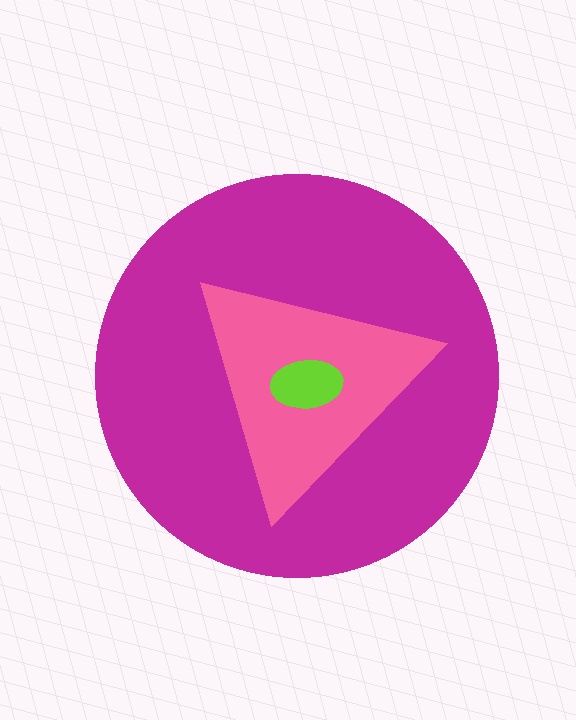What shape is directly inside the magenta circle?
The pink triangle.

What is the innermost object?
The lime ellipse.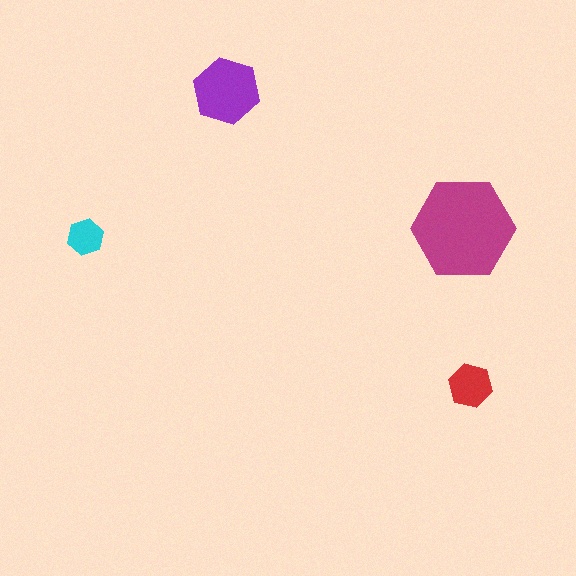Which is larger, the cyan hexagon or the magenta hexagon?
The magenta one.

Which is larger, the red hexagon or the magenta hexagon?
The magenta one.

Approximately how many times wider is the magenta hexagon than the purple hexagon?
About 1.5 times wider.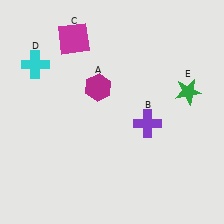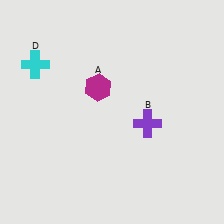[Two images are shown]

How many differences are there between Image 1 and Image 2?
There are 2 differences between the two images.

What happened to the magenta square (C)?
The magenta square (C) was removed in Image 2. It was in the top-left area of Image 1.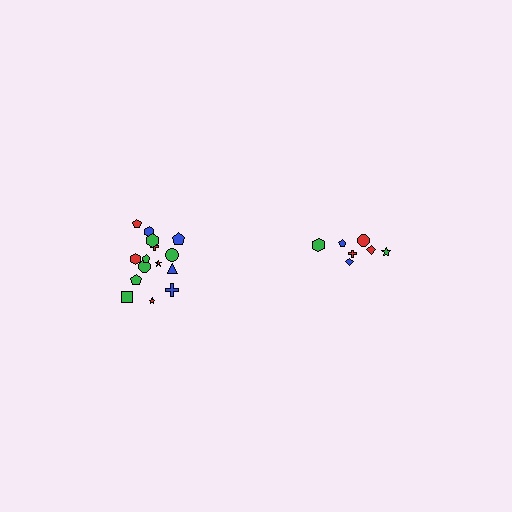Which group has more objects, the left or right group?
The left group.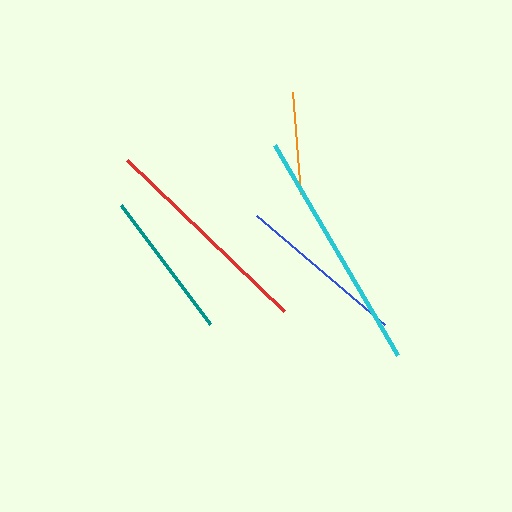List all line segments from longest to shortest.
From longest to shortest: cyan, red, blue, teal, orange.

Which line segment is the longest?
The cyan line is the longest at approximately 244 pixels.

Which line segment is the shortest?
The orange line is the shortest at approximately 102 pixels.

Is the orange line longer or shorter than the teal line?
The teal line is longer than the orange line.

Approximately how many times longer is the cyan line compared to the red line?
The cyan line is approximately 1.1 times the length of the red line.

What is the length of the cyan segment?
The cyan segment is approximately 244 pixels long.